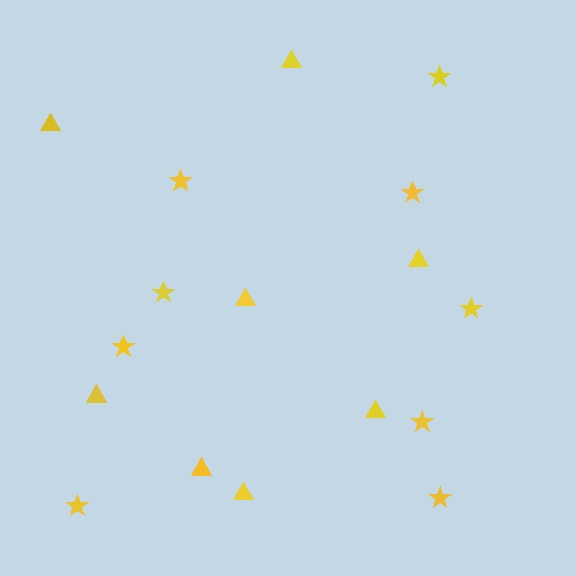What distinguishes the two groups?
There are 2 groups: one group of triangles (8) and one group of stars (9).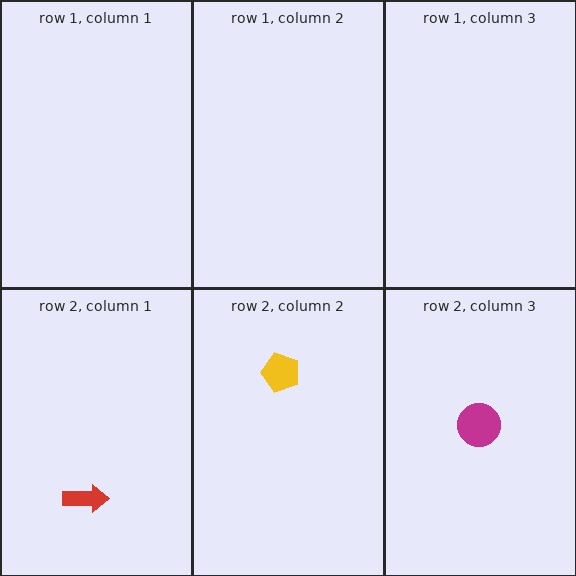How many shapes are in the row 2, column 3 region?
1.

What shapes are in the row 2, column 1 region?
The red arrow.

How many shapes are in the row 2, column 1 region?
1.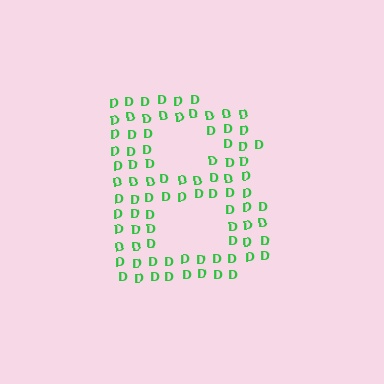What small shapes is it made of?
It is made of small letter D's.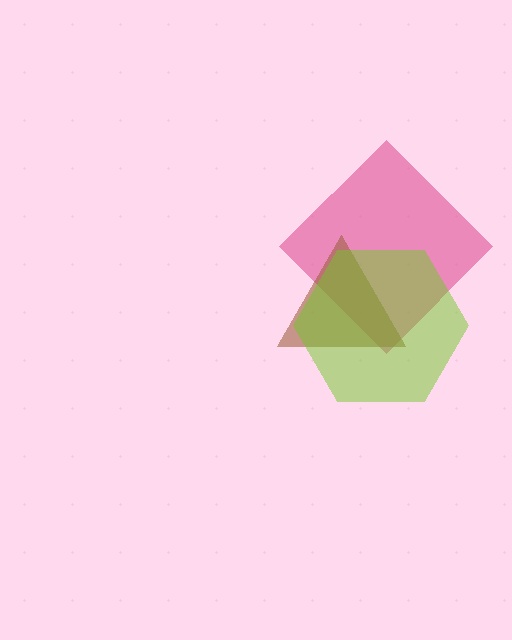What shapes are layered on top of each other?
The layered shapes are: a pink diamond, a brown triangle, a lime hexagon.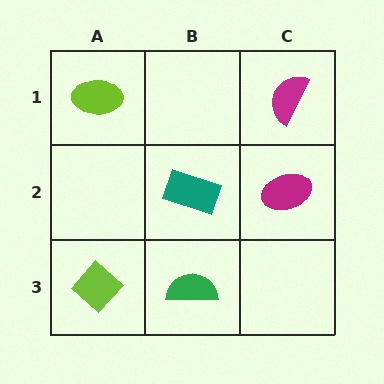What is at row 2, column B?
A teal rectangle.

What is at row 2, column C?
A magenta ellipse.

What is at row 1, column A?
A lime ellipse.